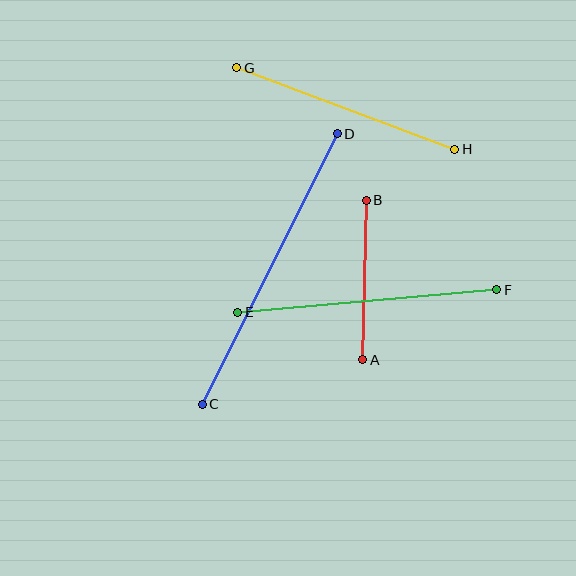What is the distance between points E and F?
The distance is approximately 260 pixels.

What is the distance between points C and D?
The distance is approximately 302 pixels.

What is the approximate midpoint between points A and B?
The midpoint is at approximately (364, 280) pixels.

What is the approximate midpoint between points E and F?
The midpoint is at approximately (367, 301) pixels.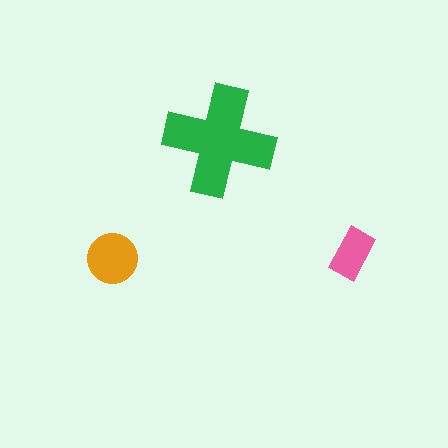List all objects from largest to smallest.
The green cross, the orange circle, the pink rectangle.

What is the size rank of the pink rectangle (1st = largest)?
3rd.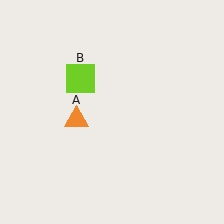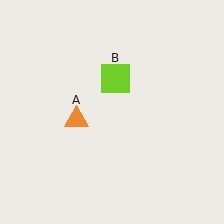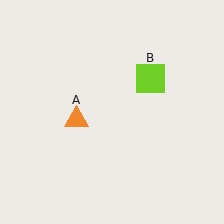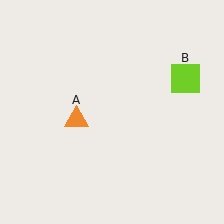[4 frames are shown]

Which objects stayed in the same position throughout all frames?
Orange triangle (object A) remained stationary.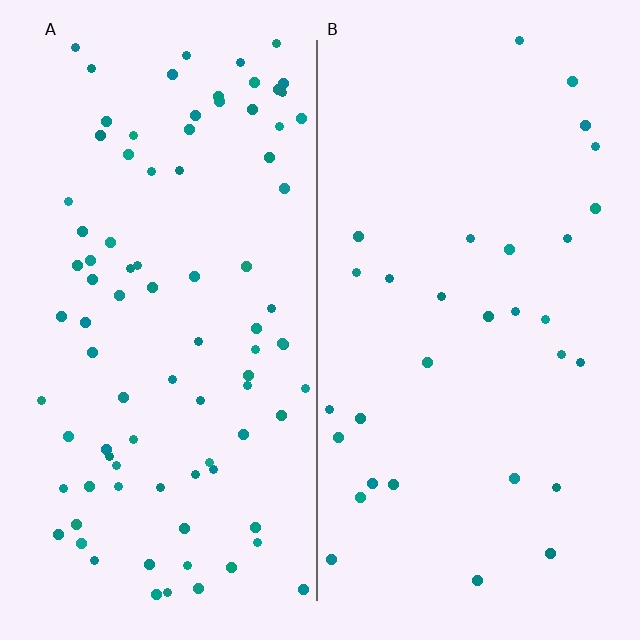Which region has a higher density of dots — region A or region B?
A (the left).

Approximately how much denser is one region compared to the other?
Approximately 2.9× — region A over region B.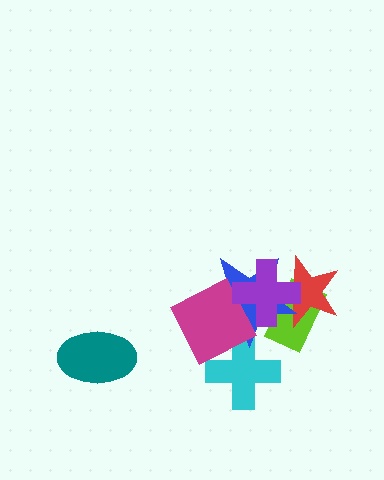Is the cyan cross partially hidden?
Yes, it is partially covered by another shape.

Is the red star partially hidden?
Yes, it is partially covered by another shape.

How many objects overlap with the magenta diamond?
3 objects overlap with the magenta diamond.